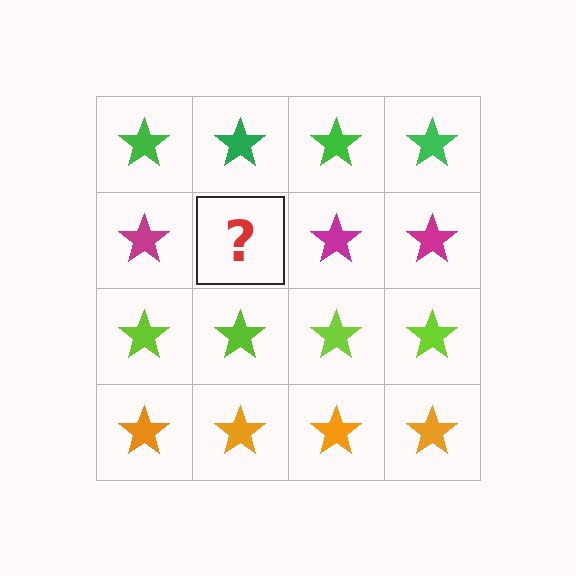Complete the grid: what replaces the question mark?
The question mark should be replaced with a magenta star.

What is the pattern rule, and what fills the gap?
The rule is that each row has a consistent color. The gap should be filled with a magenta star.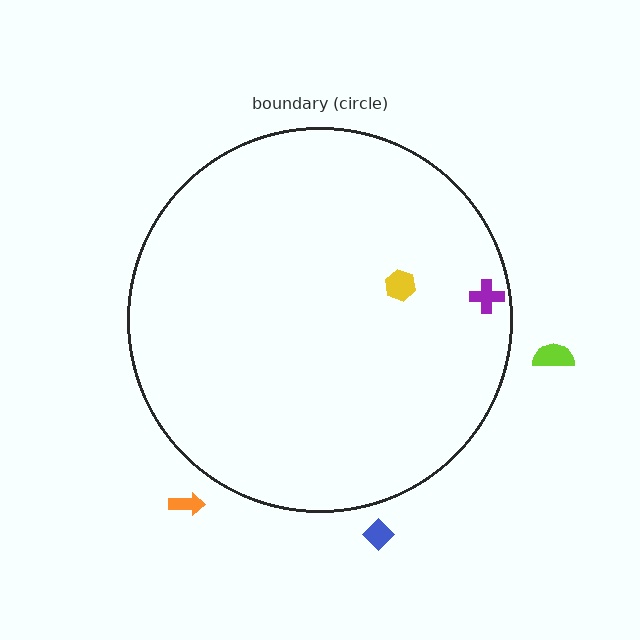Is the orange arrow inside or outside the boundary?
Outside.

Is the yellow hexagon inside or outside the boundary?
Inside.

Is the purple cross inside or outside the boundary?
Inside.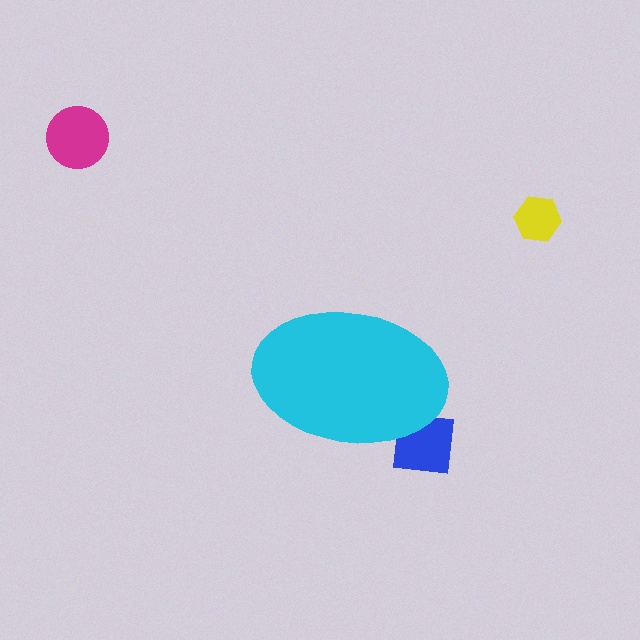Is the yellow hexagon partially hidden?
No, the yellow hexagon is fully visible.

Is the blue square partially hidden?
Yes, the blue square is partially hidden behind the cyan ellipse.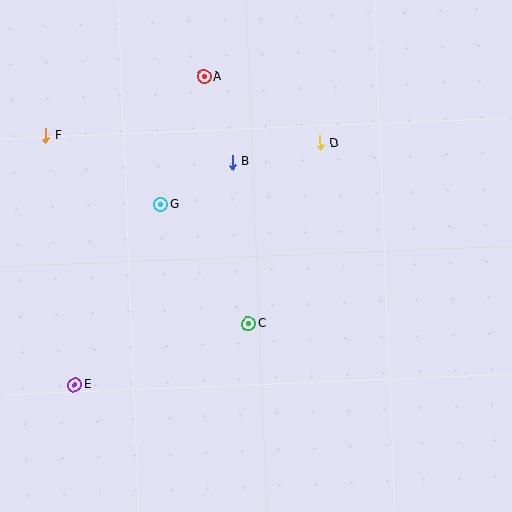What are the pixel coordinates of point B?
Point B is at (232, 162).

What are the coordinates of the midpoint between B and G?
The midpoint between B and G is at (196, 183).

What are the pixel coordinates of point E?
Point E is at (75, 385).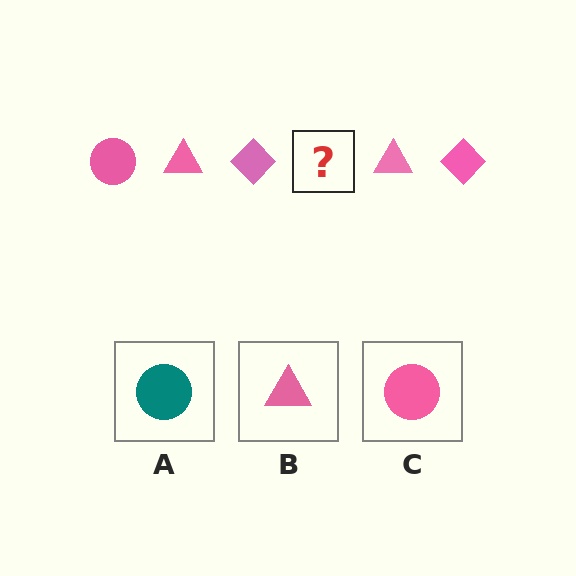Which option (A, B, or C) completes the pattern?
C.